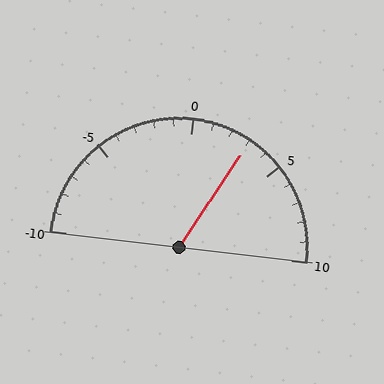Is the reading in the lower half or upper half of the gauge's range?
The reading is in the upper half of the range (-10 to 10).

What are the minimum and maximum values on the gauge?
The gauge ranges from -10 to 10.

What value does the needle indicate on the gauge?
The needle indicates approximately 3.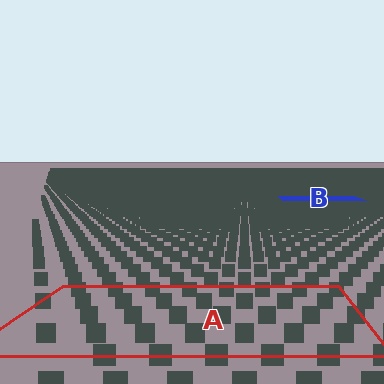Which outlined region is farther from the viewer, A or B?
Region B is farther from the viewer — the texture elements inside it appear smaller and more densely packed.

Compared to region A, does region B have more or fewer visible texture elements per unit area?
Region B has more texture elements per unit area — they are packed more densely because it is farther away.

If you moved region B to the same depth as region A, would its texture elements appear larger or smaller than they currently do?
They would appear larger. At a closer depth, the same texture elements are projected at a bigger on-screen size.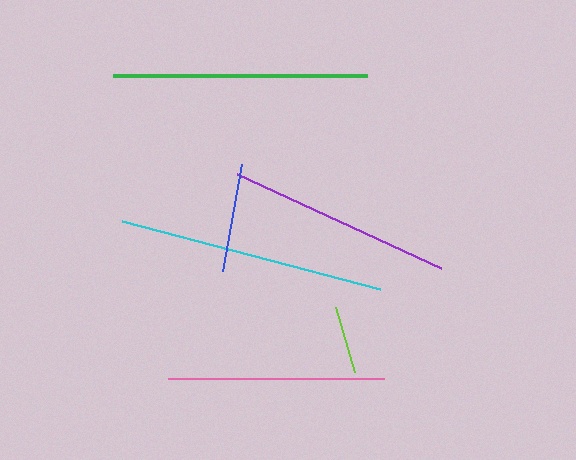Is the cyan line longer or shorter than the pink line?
The cyan line is longer than the pink line.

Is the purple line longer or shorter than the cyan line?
The cyan line is longer than the purple line.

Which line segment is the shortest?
The lime line is the shortest at approximately 68 pixels.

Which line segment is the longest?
The cyan line is the longest at approximately 267 pixels.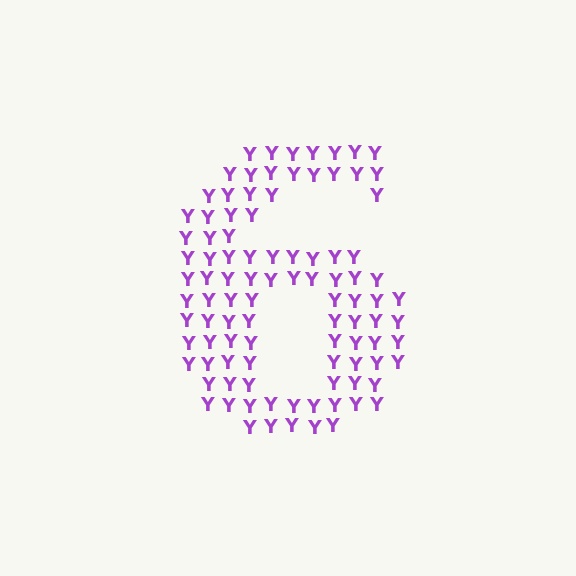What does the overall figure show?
The overall figure shows the digit 6.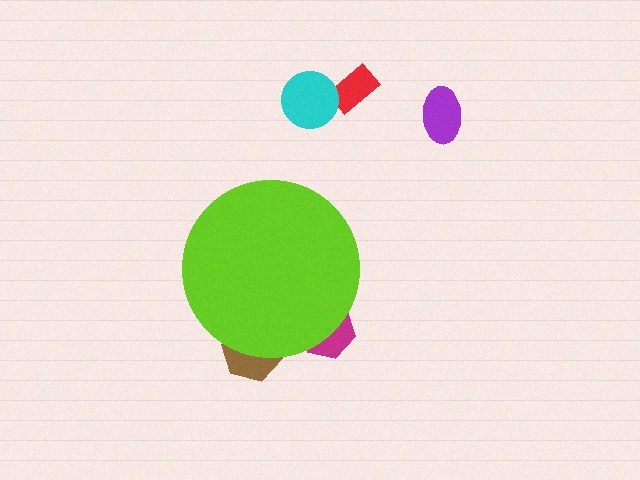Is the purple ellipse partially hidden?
No, the purple ellipse is fully visible.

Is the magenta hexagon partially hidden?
Yes, the magenta hexagon is partially hidden behind the lime circle.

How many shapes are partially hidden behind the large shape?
2 shapes are partially hidden.